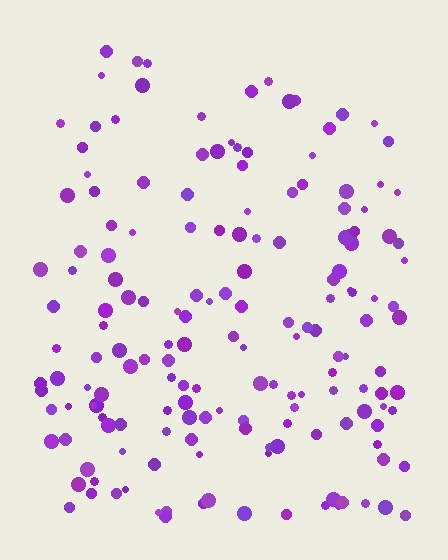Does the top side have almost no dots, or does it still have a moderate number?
Still a moderate number, just noticeably fewer than the bottom.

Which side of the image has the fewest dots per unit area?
The top.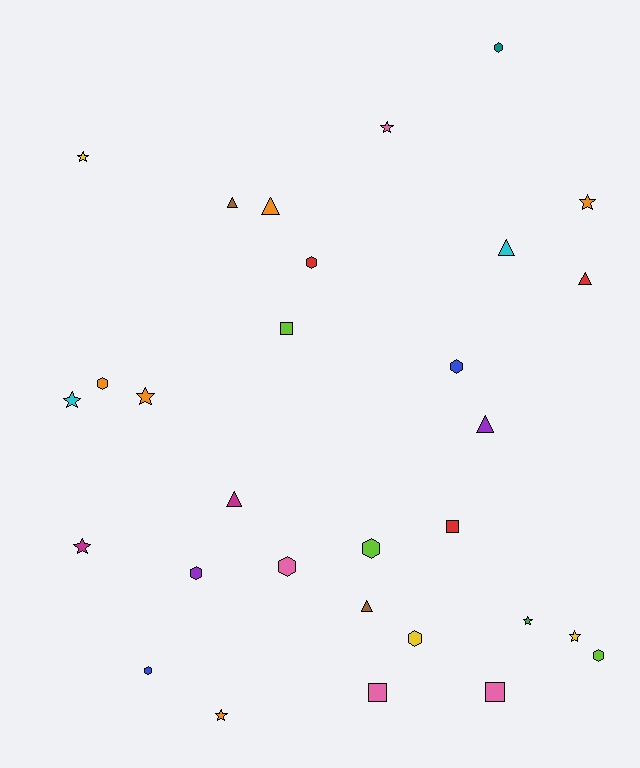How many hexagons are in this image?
There are 10 hexagons.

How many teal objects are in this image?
There is 1 teal object.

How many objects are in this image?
There are 30 objects.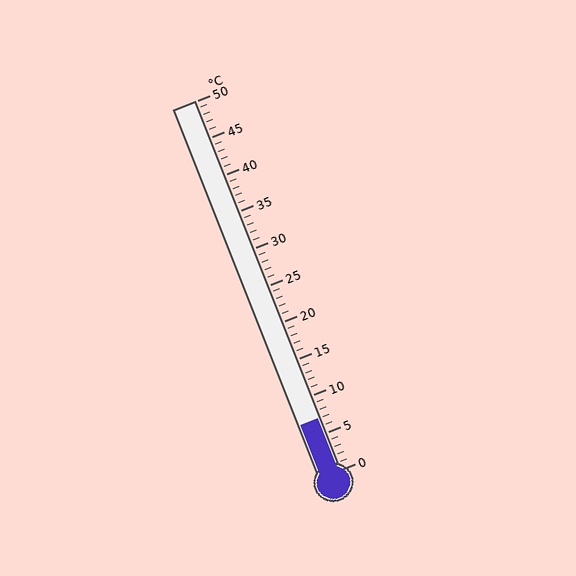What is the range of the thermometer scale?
The thermometer scale ranges from 0°C to 50°C.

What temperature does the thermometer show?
The thermometer shows approximately 7°C.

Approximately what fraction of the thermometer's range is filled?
The thermometer is filled to approximately 15% of its range.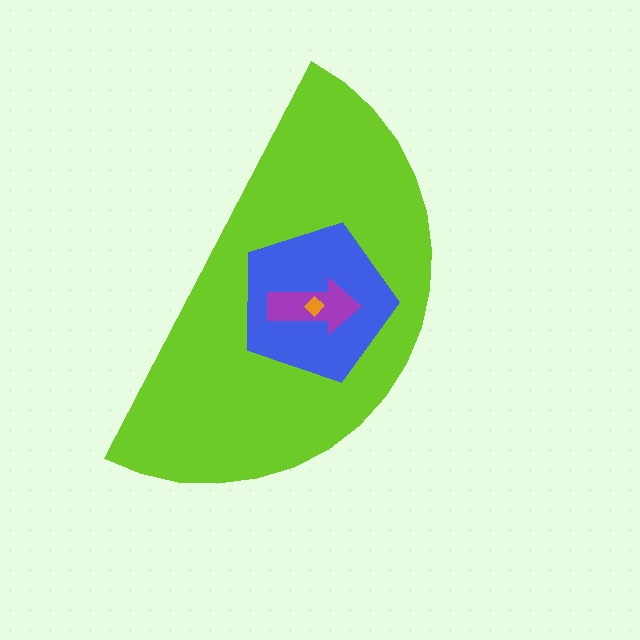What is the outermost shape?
The lime semicircle.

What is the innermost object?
The orange diamond.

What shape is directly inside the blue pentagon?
The purple arrow.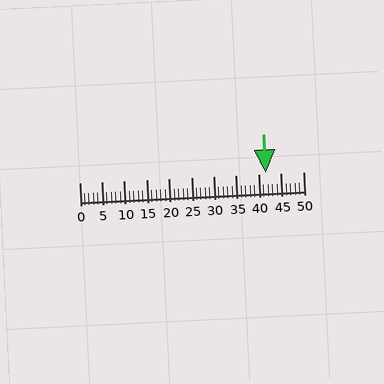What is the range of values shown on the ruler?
The ruler shows values from 0 to 50.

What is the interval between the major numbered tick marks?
The major tick marks are spaced 5 units apart.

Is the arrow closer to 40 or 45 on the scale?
The arrow is closer to 40.